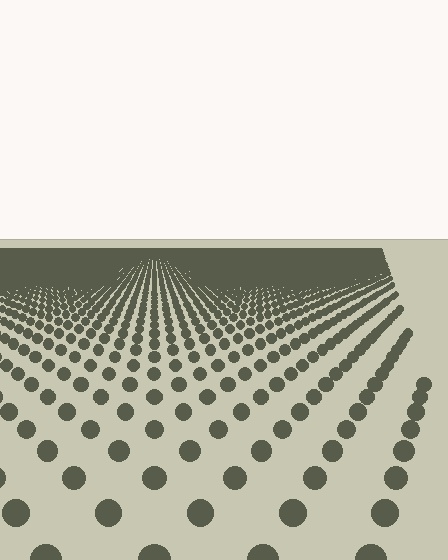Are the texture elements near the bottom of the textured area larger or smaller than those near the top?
Larger. Near the bottom, elements are closer to the viewer and appear at a bigger on-screen size.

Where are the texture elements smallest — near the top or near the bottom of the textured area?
Near the top.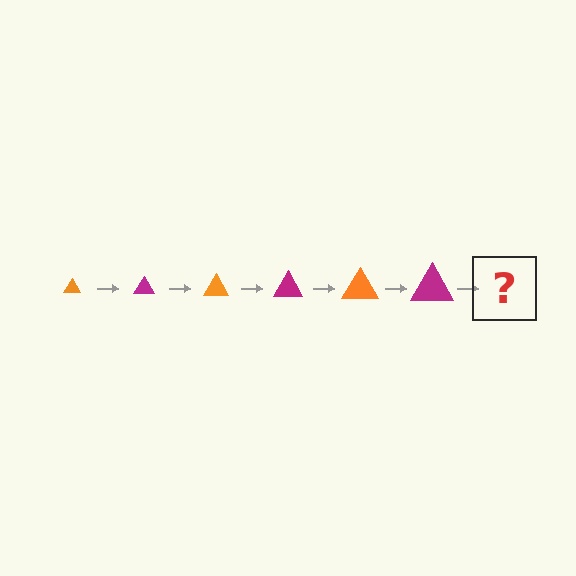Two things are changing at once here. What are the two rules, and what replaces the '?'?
The two rules are that the triangle grows larger each step and the color cycles through orange and magenta. The '?' should be an orange triangle, larger than the previous one.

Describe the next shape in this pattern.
It should be an orange triangle, larger than the previous one.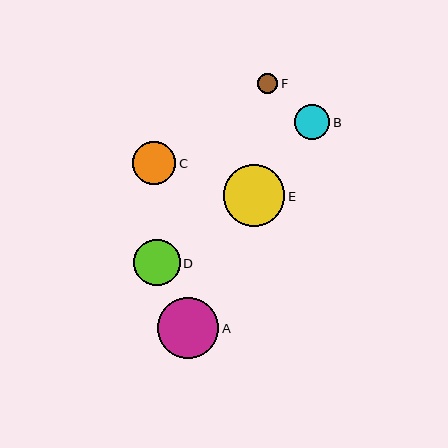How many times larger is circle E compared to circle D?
Circle E is approximately 1.3 times the size of circle D.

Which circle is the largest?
Circle E is the largest with a size of approximately 61 pixels.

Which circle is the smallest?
Circle F is the smallest with a size of approximately 20 pixels.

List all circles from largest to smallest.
From largest to smallest: E, A, D, C, B, F.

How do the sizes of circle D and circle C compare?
Circle D and circle C are approximately the same size.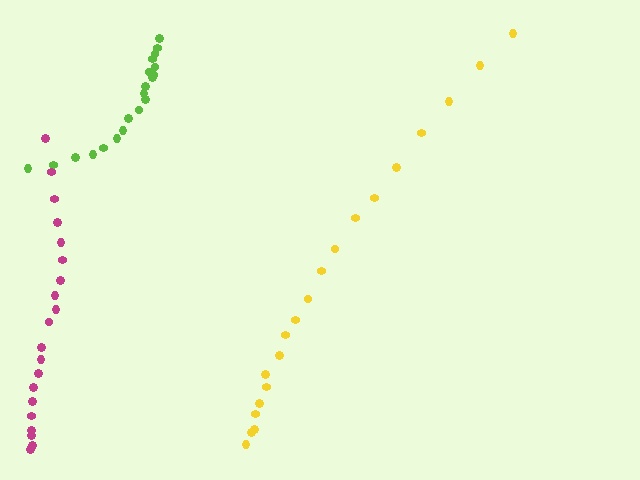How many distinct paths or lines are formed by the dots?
There are 3 distinct paths.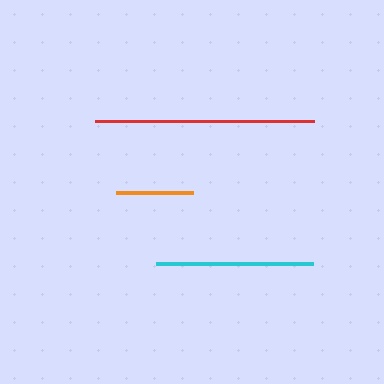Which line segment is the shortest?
The orange line is the shortest at approximately 76 pixels.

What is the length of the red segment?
The red segment is approximately 219 pixels long.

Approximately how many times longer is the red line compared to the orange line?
The red line is approximately 2.9 times the length of the orange line.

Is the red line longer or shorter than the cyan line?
The red line is longer than the cyan line.